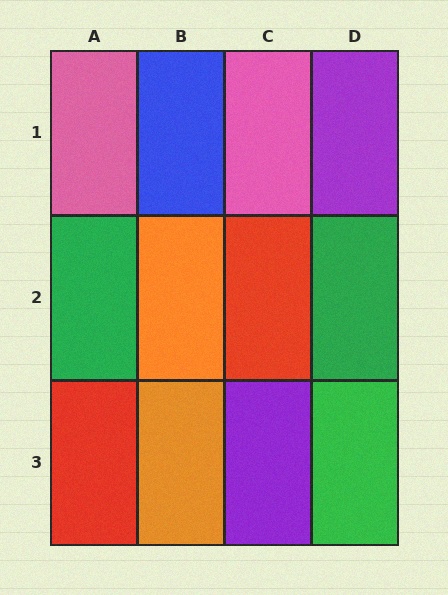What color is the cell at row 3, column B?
Orange.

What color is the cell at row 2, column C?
Red.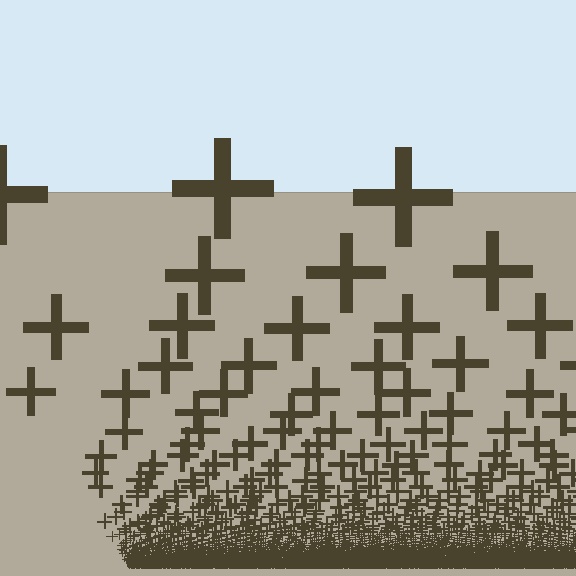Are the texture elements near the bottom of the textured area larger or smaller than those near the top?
Smaller. The gradient is inverted — elements near the bottom are smaller and denser.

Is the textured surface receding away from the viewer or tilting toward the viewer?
The surface appears to tilt toward the viewer. Texture elements get larger and sparser toward the top.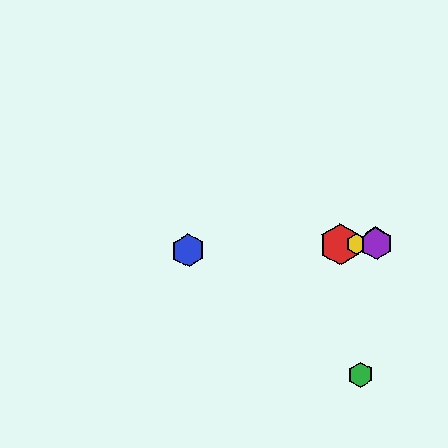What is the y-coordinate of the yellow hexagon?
The yellow hexagon is at y≈244.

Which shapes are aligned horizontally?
The red hexagon, the blue hexagon, the yellow hexagon, the purple hexagon are aligned horizontally.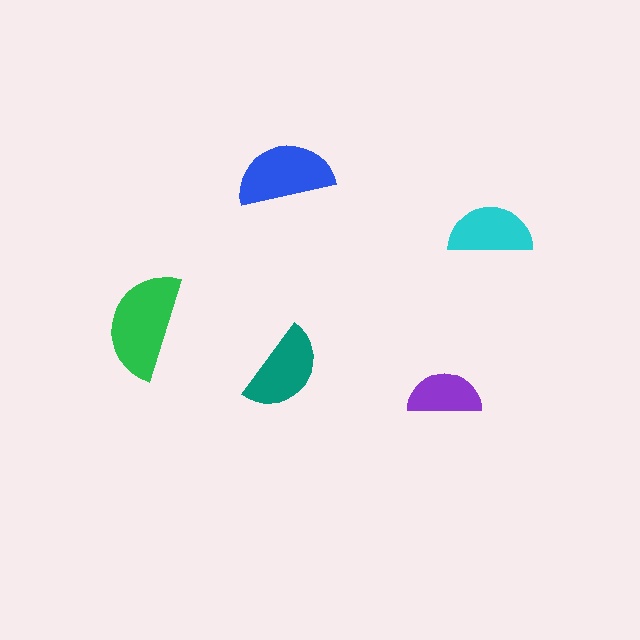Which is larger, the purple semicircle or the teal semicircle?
The teal one.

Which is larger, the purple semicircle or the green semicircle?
The green one.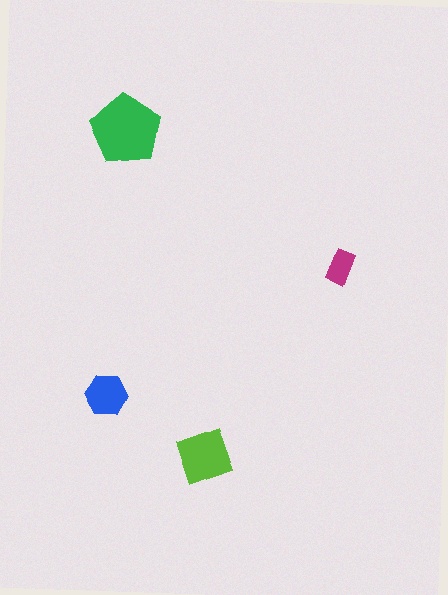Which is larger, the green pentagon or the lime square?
The green pentagon.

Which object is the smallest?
The magenta rectangle.